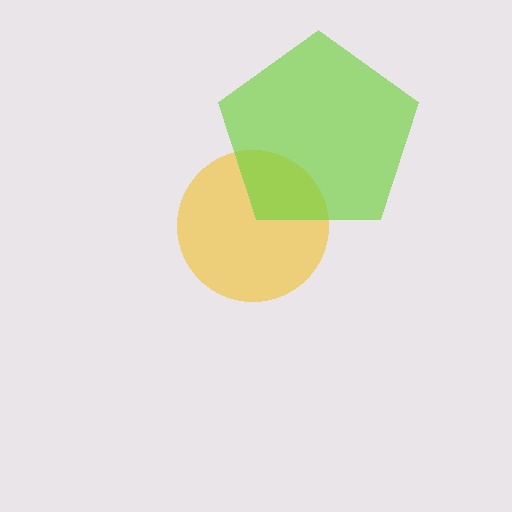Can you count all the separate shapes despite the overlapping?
Yes, there are 2 separate shapes.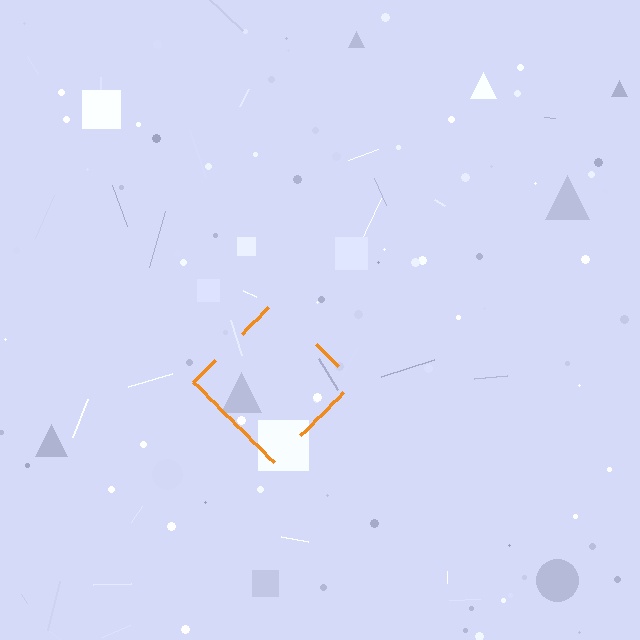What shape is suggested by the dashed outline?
The dashed outline suggests a diamond.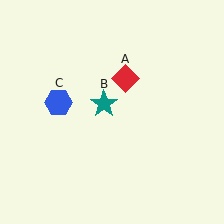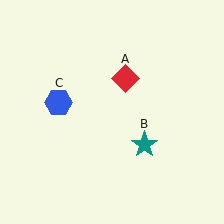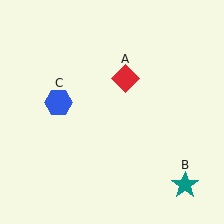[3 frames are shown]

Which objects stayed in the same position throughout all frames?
Red diamond (object A) and blue hexagon (object C) remained stationary.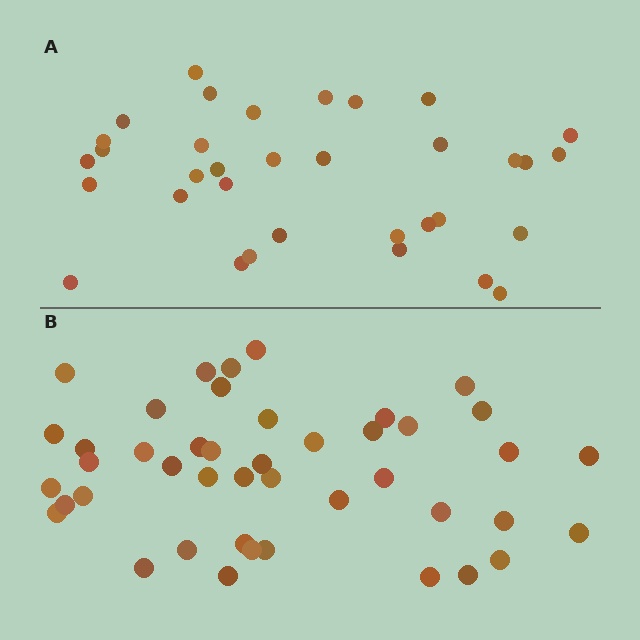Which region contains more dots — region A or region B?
Region B (the bottom region) has more dots.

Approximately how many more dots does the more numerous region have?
Region B has roughly 10 or so more dots than region A.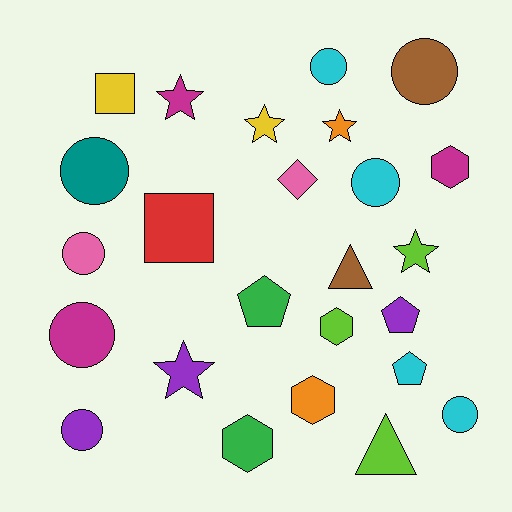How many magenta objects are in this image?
There are 3 magenta objects.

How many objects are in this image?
There are 25 objects.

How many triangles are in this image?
There are 2 triangles.